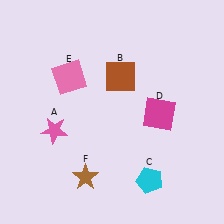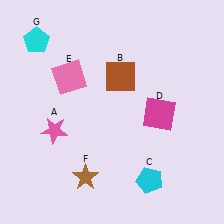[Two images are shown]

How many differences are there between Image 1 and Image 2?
There is 1 difference between the two images.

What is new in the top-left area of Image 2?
A cyan pentagon (G) was added in the top-left area of Image 2.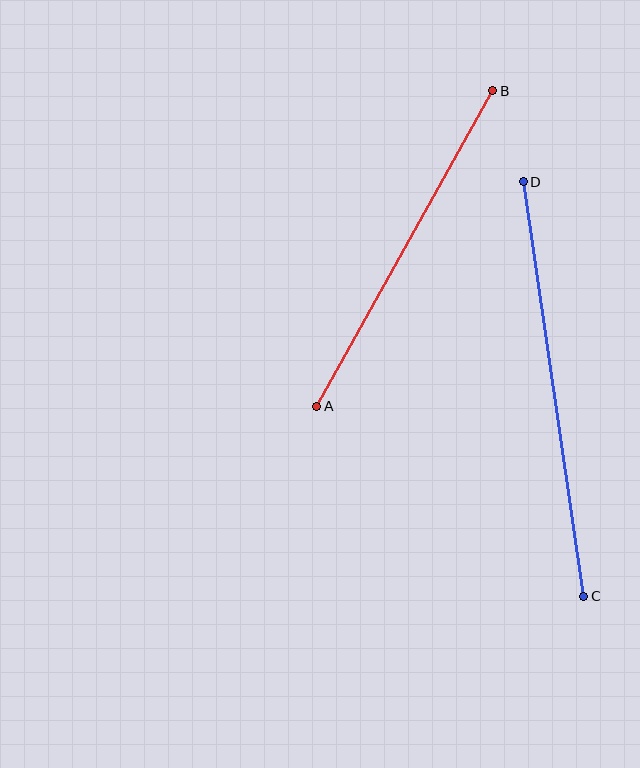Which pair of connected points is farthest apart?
Points C and D are farthest apart.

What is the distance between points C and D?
The distance is approximately 419 pixels.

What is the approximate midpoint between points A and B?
The midpoint is at approximately (405, 248) pixels.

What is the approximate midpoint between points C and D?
The midpoint is at approximately (553, 389) pixels.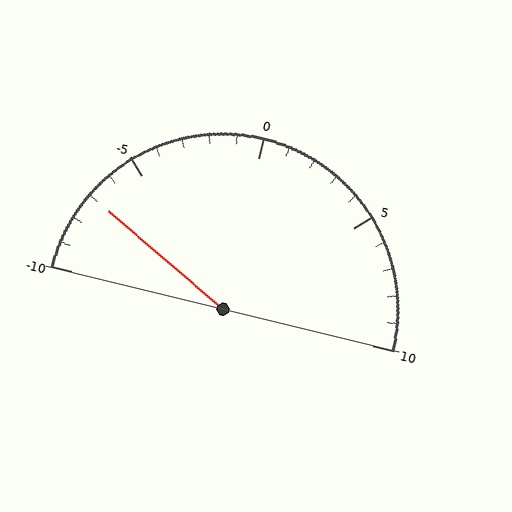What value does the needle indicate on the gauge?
The needle indicates approximately -7.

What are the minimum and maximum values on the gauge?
The gauge ranges from -10 to 10.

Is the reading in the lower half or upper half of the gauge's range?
The reading is in the lower half of the range (-10 to 10).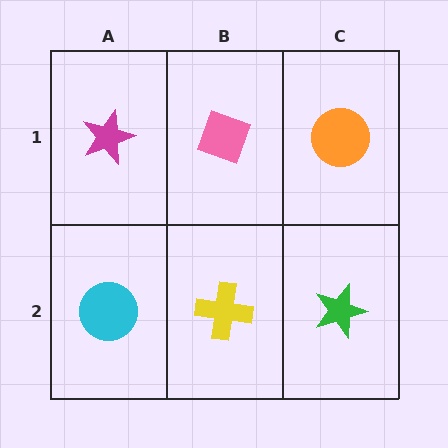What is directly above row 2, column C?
An orange circle.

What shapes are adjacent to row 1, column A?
A cyan circle (row 2, column A), a pink diamond (row 1, column B).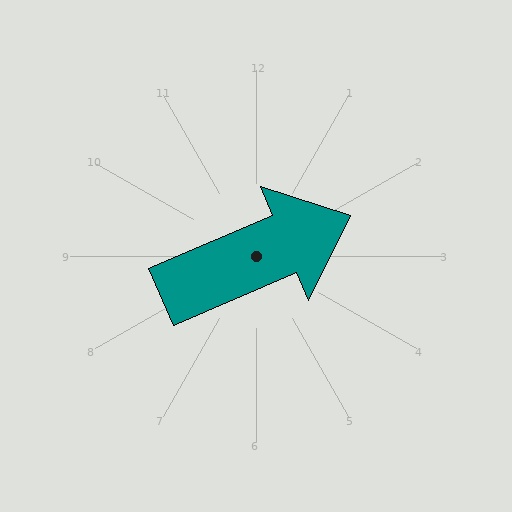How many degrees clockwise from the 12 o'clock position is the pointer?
Approximately 67 degrees.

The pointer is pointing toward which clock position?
Roughly 2 o'clock.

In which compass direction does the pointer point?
Northeast.